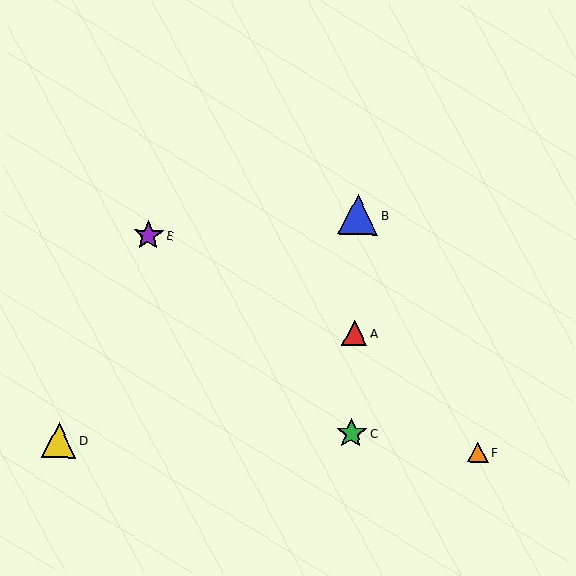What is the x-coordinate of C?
Object C is at x≈351.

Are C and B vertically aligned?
Yes, both are at x≈351.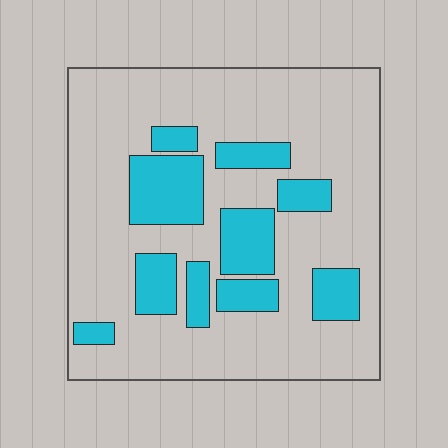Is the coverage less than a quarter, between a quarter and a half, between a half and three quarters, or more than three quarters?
Less than a quarter.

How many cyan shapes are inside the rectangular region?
10.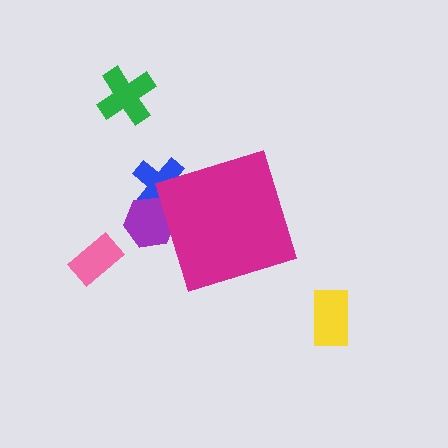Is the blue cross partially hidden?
Yes, the blue cross is partially hidden behind the magenta diamond.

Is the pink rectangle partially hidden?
No, the pink rectangle is fully visible.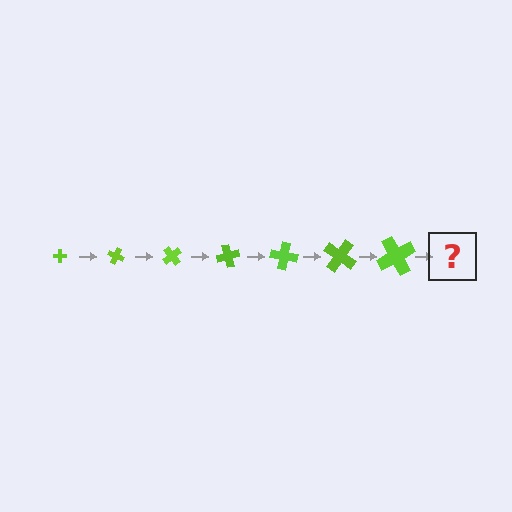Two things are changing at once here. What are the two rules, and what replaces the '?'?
The two rules are that the cross grows larger each step and it rotates 25 degrees each step. The '?' should be a cross, larger than the previous one and rotated 175 degrees from the start.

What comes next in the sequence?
The next element should be a cross, larger than the previous one and rotated 175 degrees from the start.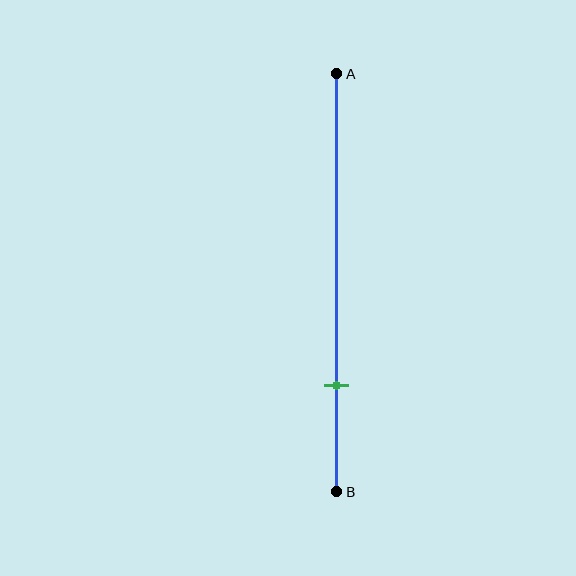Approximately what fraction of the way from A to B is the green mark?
The green mark is approximately 75% of the way from A to B.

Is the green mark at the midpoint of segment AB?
No, the mark is at about 75% from A, not at the 50% midpoint.